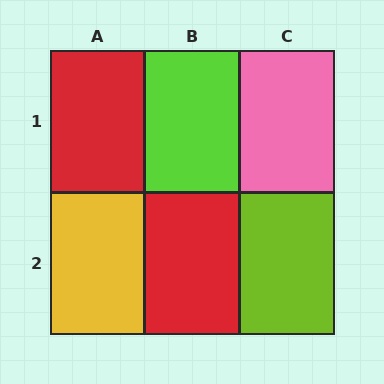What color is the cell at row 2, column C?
Lime.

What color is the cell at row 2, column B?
Red.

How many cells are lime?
2 cells are lime.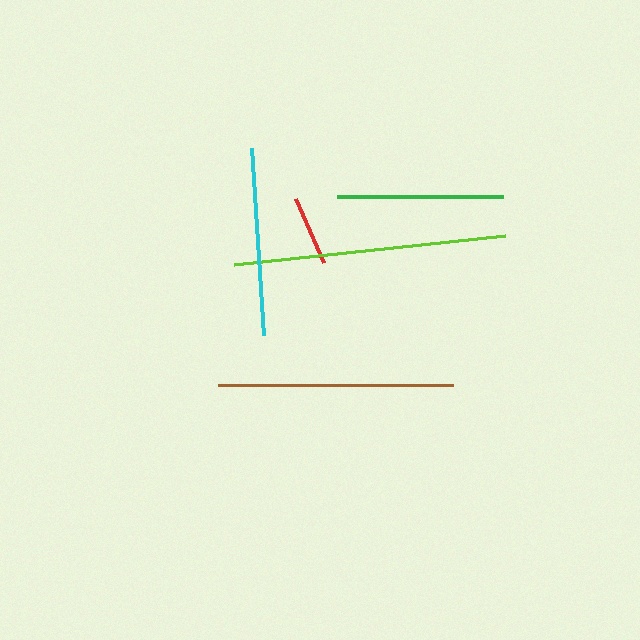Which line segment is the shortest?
The red line is the shortest at approximately 70 pixels.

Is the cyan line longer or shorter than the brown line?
The brown line is longer than the cyan line.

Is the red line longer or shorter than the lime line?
The lime line is longer than the red line.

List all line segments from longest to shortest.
From longest to shortest: lime, brown, cyan, green, red.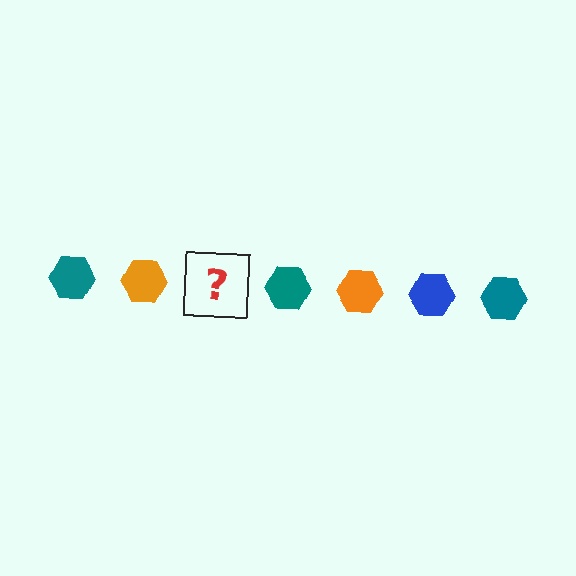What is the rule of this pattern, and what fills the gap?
The rule is that the pattern cycles through teal, orange, blue hexagons. The gap should be filled with a blue hexagon.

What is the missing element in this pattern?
The missing element is a blue hexagon.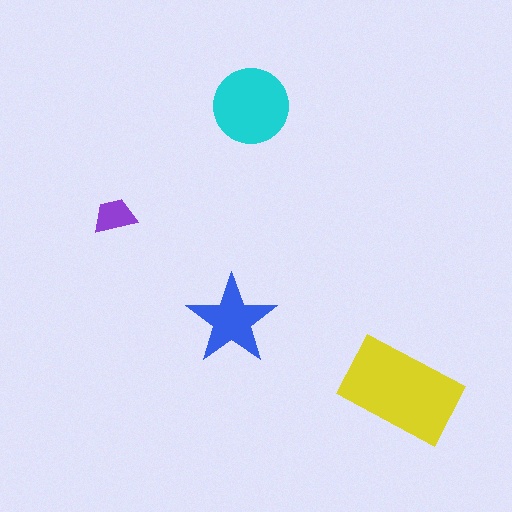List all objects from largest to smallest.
The yellow rectangle, the cyan circle, the blue star, the purple trapezoid.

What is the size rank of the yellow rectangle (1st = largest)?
1st.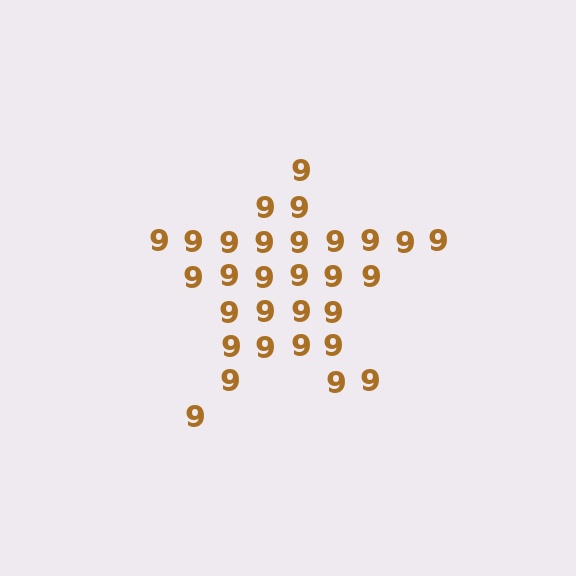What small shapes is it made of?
It is made of small digit 9's.